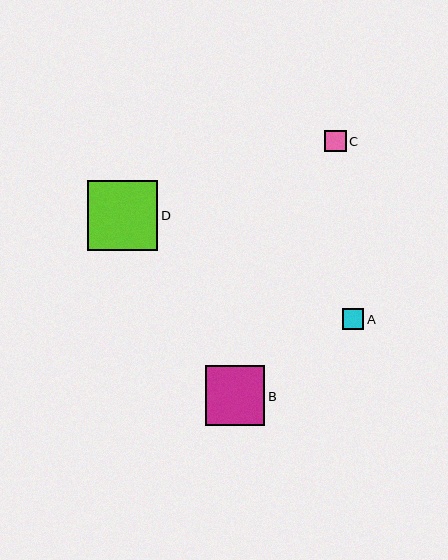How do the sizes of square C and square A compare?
Square C and square A are approximately the same size.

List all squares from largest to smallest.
From largest to smallest: D, B, C, A.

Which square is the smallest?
Square A is the smallest with a size of approximately 21 pixels.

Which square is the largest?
Square D is the largest with a size of approximately 70 pixels.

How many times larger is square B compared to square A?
Square B is approximately 2.9 times the size of square A.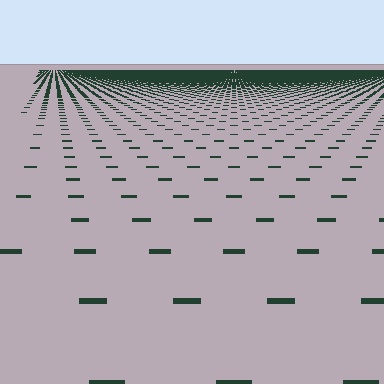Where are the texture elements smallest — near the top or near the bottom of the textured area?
Near the top.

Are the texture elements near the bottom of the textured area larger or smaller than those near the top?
Larger. Near the bottom, elements are closer to the viewer and appear at a bigger on-screen size.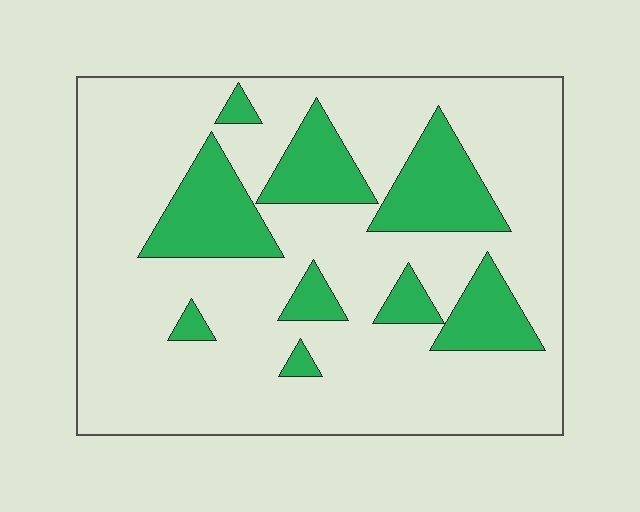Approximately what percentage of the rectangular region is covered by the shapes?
Approximately 20%.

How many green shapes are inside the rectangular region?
9.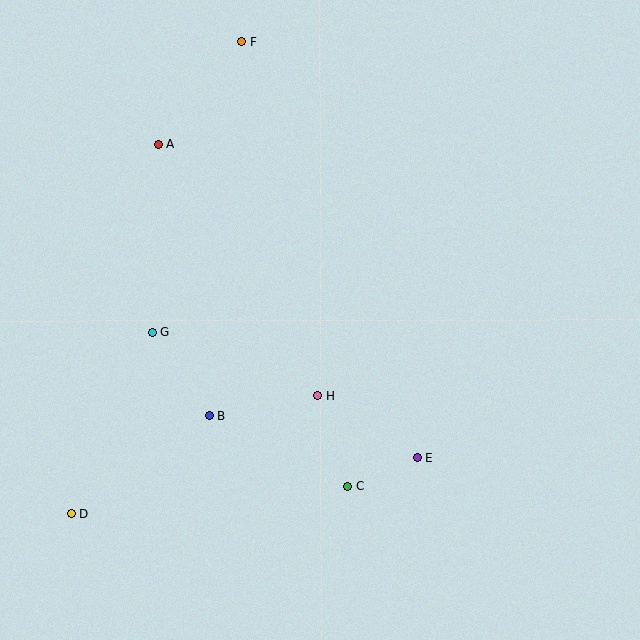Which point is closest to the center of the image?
Point H at (318, 396) is closest to the center.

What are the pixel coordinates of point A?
Point A is at (158, 145).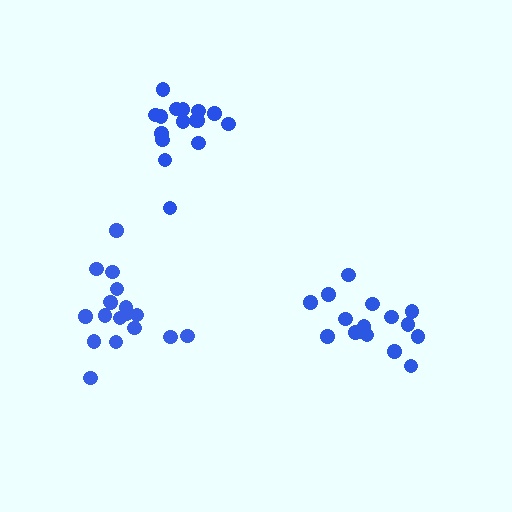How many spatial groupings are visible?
There are 3 spatial groupings.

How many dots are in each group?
Group 1: 17 dots, Group 2: 16 dots, Group 3: 18 dots (51 total).